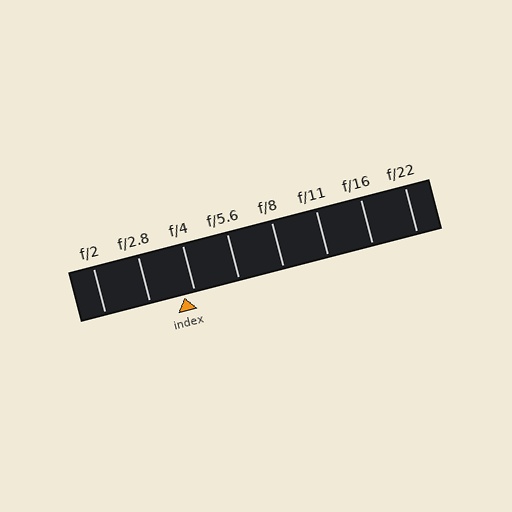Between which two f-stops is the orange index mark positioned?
The index mark is between f/2.8 and f/4.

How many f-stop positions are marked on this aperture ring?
There are 8 f-stop positions marked.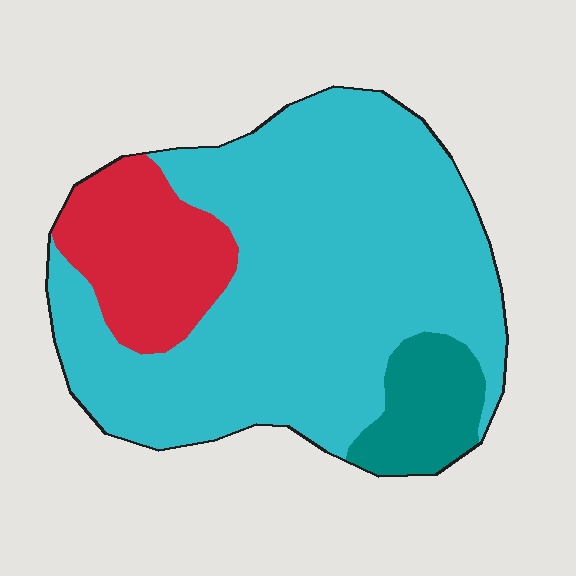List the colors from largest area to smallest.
From largest to smallest: cyan, red, teal.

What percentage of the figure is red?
Red takes up about one sixth (1/6) of the figure.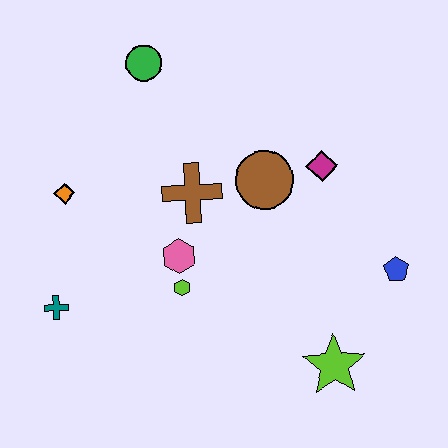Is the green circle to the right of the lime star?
No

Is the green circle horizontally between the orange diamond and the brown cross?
Yes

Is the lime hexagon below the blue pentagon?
Yes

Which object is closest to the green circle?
The brown cross is closest to the green circle.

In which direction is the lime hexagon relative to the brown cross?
The lime hexagon is below the brown cross.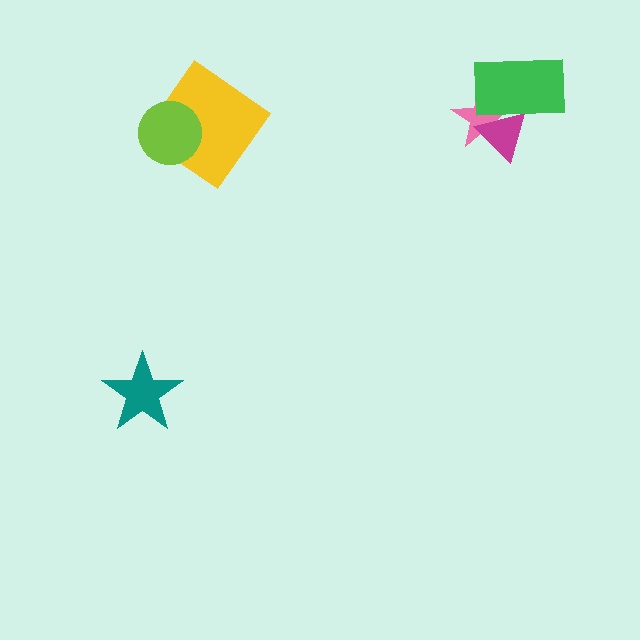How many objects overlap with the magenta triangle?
2 objects overlap with the magenta triangle.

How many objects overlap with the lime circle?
1 object overlaps with the lime circle.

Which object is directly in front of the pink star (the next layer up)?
The magenta triangle is directly in front of the pink star.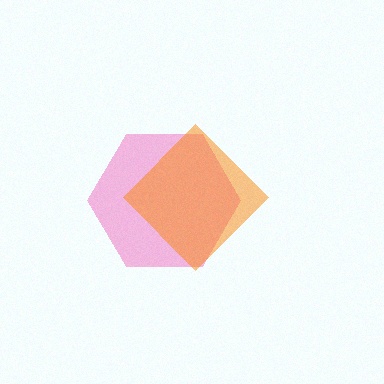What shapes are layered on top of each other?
The layered shapes are: a pink hexagon, an orange diamond.